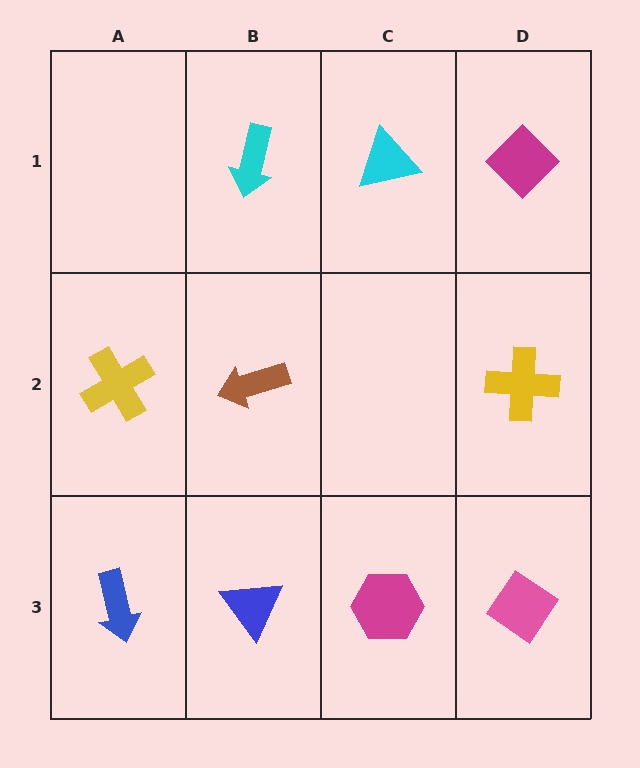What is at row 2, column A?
A yellow cross.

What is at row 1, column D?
A magenta diamond.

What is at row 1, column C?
A cyan triangle.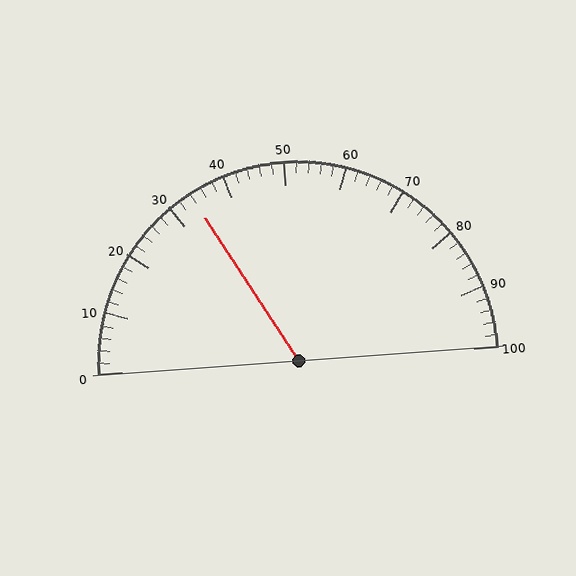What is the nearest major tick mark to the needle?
The nearest major tick mark is 30.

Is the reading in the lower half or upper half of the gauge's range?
The reading is in the lower half of the range (0 to 100).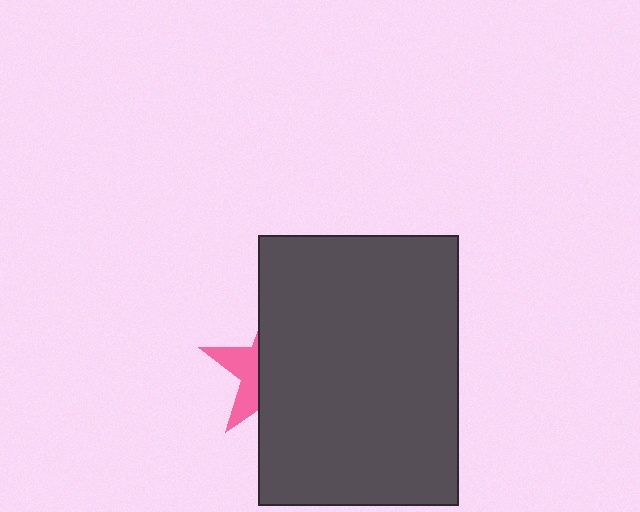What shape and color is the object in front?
The object in front is a dark gray rectangle.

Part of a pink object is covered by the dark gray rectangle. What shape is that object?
It is a star.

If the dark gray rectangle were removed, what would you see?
You would see the complete pink star.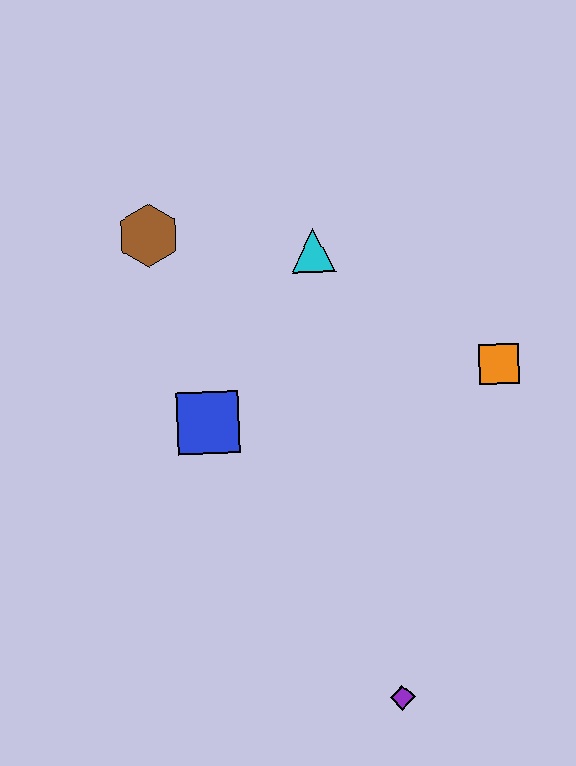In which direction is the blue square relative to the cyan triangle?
The blue square is below the cyan triangle.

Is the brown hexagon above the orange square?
Yes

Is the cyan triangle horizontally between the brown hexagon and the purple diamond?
Yes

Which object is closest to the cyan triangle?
The brown hexagon is closest to the cyan triangle.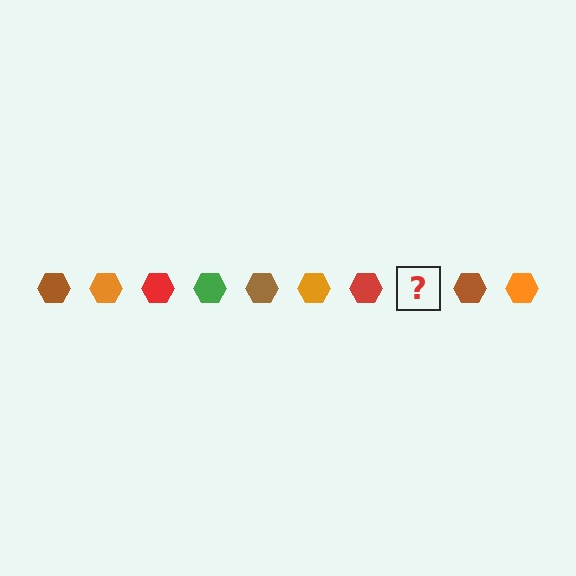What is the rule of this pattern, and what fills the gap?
The rule is that the pattern cycles through brown, orange, red, green hexagons. The gap should be filled with a green hexagon.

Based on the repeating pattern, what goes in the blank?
The blank should be a green hexagon.